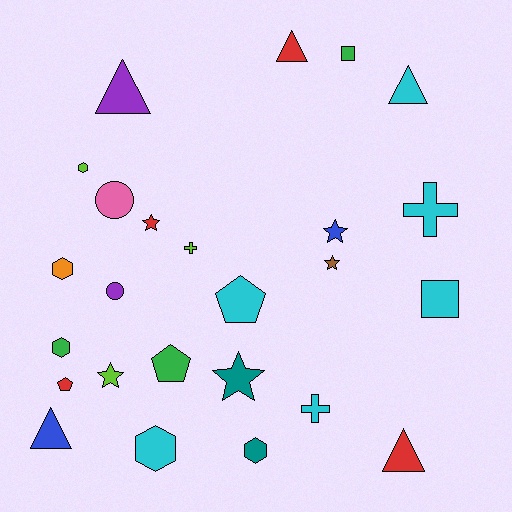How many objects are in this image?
There are 25 objects.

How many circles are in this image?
There are 2 circles.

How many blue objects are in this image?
There are 2 blue objects.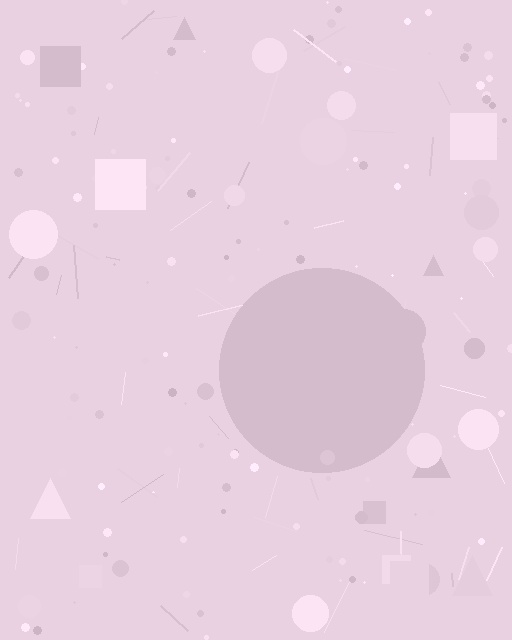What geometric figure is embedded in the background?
A circle is embedded in the background.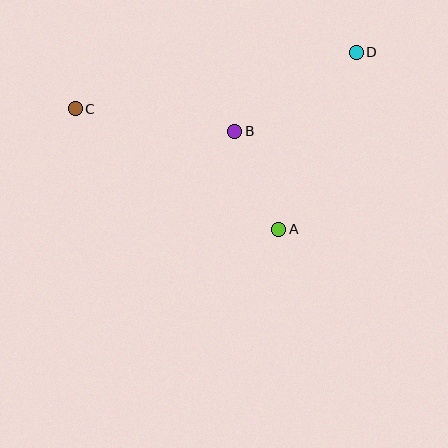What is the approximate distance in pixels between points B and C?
The distance between B and C is approximately 161 pixels.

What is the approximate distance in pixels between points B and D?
The distance between B and D is approximately 145 pixels.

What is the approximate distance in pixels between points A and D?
The distance between A and D is approximately 193 pixels.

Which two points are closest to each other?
Points A and B are closest to each other.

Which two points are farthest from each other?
Points C and D are farthest from each other.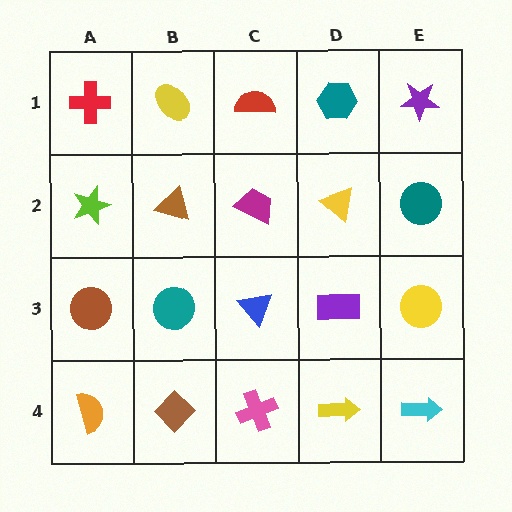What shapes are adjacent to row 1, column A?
A lime star (row 2, column A), a yellow ellipse (row 1, column B).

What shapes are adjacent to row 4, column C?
A blue triangle (row 3, column C), a brown diamond (row 4, column B), a yellow arrow (row 4, column D).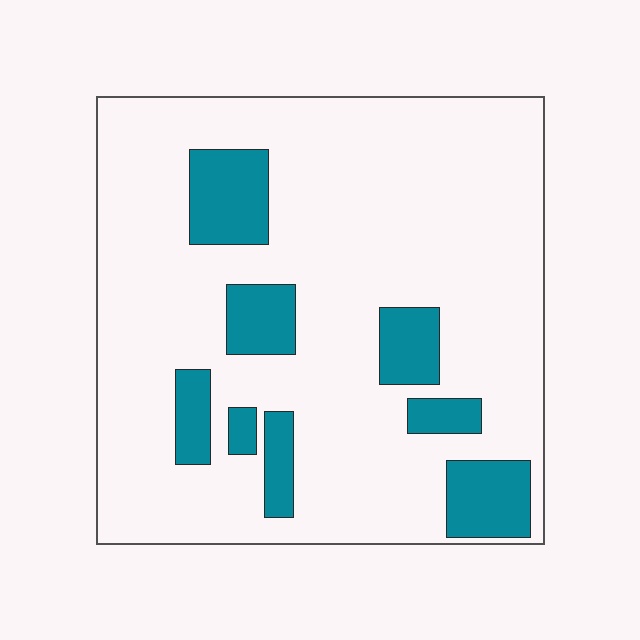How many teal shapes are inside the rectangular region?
8.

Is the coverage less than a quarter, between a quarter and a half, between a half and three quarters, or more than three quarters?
Less than a quarter.